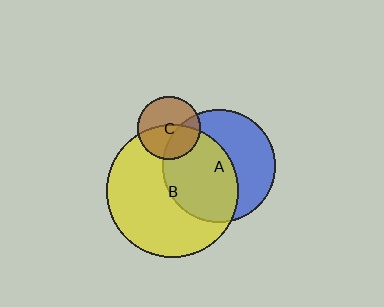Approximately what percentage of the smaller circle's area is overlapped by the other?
Approximately 50%.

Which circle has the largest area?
Circle B (yellow).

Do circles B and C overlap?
Yes.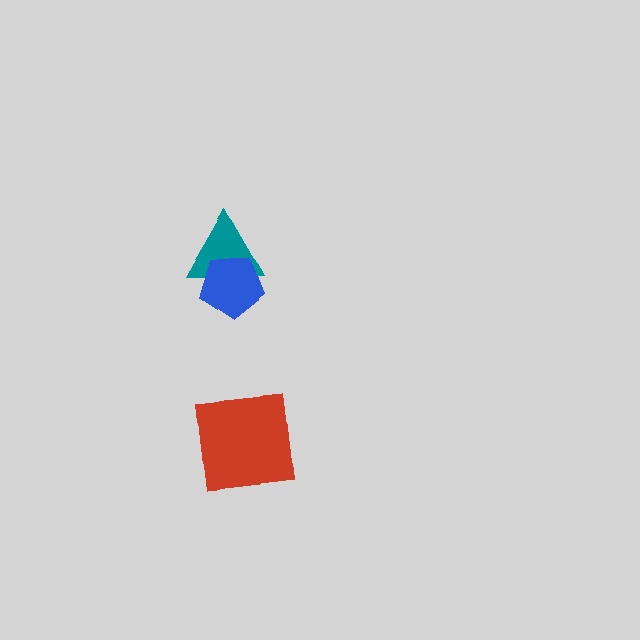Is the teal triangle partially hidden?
Yes, it is partially covered by another shape.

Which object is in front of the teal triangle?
The blue pentagon is in front of the teal triangle.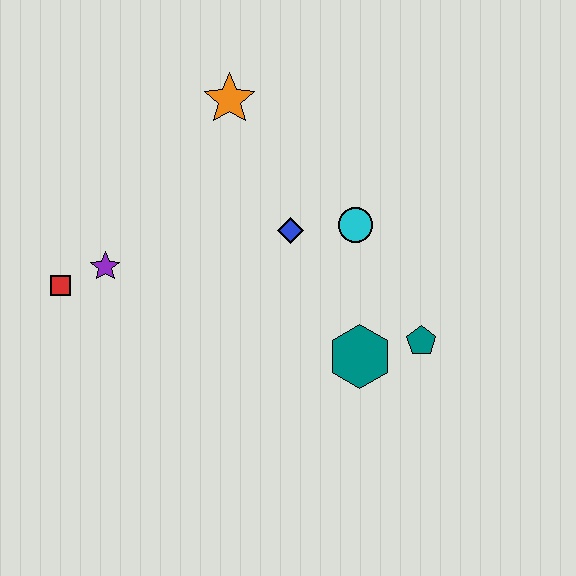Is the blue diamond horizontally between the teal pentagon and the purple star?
Yes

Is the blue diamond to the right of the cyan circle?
No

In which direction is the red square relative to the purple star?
The red square is to the left of the purple star.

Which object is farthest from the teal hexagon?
The red square is farthest from the teal hexagon.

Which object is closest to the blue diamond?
The cyan circle is closest to the blue diamond.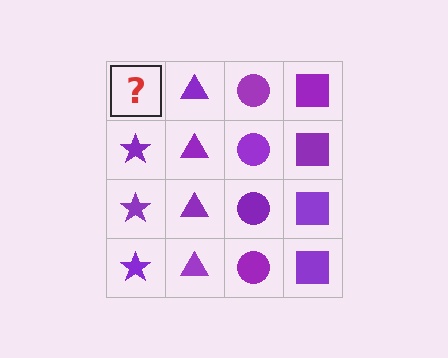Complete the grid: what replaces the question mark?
The question mark should be replaced with a purple star.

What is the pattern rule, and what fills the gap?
The rule is that each column has a consistent shape. The gap should be filled with a purple star.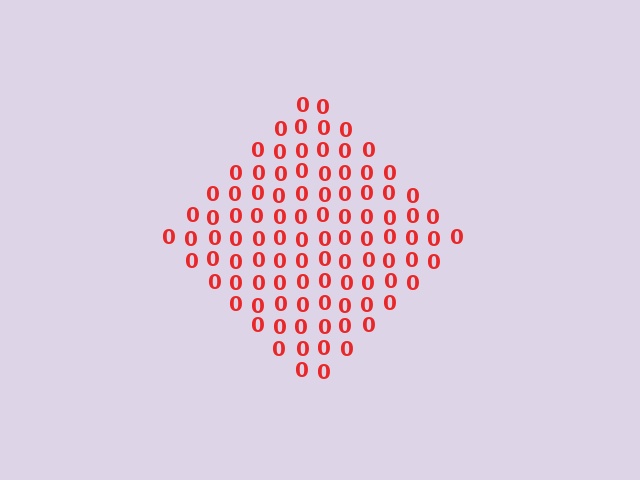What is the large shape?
The large shape is a diamond.